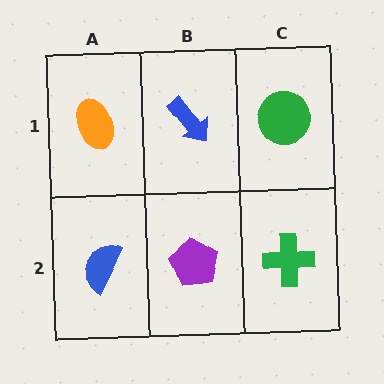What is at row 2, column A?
A blue semicircle.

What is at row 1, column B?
A blue arrow.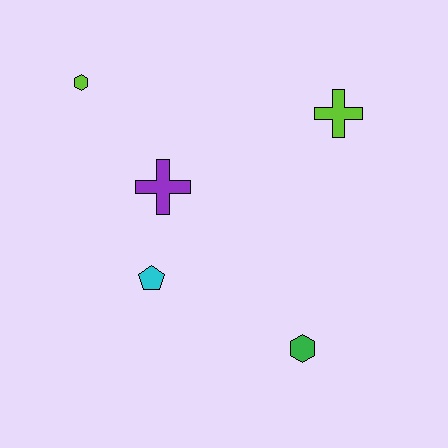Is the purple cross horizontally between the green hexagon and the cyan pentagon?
Yes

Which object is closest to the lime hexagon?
The purple cross is closest to the lime hexagon.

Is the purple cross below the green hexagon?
No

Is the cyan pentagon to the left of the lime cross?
Yes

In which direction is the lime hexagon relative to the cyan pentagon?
The lime hexagon is above the cyan pentagon.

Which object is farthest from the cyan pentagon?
The lime cross is farthest from the cyan pentagon.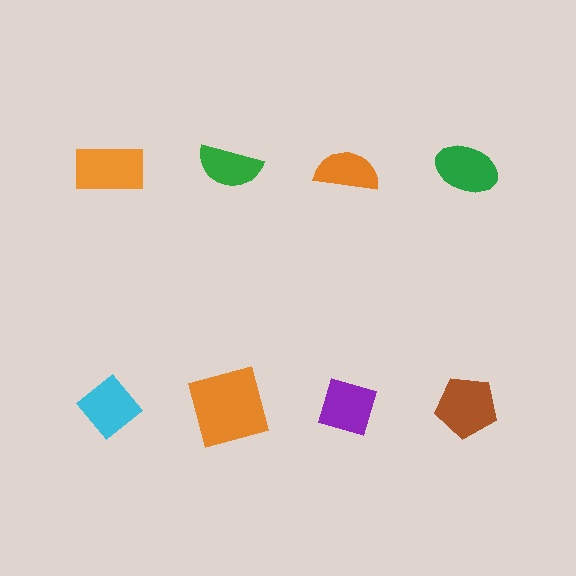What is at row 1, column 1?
An orange rectangle.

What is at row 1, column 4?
A green ellipse.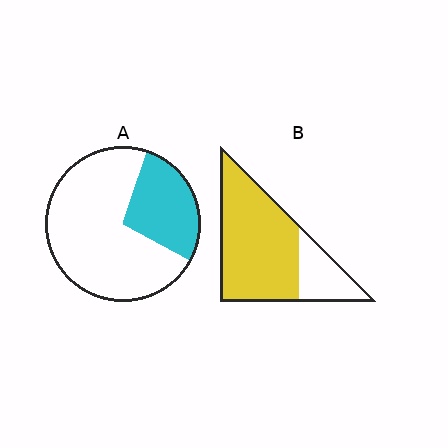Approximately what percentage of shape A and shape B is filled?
A is approximately 30% and B is approximately 75%.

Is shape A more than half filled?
No.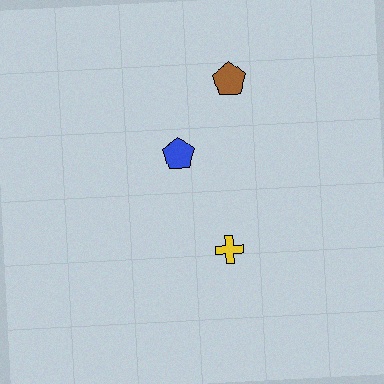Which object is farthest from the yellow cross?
The brown pentagon is farthest from the yellow cross.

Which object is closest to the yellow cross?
The blue pentagon is closest to the yellow cross.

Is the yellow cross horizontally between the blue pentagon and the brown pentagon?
Yes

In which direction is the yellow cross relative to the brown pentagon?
The yellow cross is below the brown pentagon.